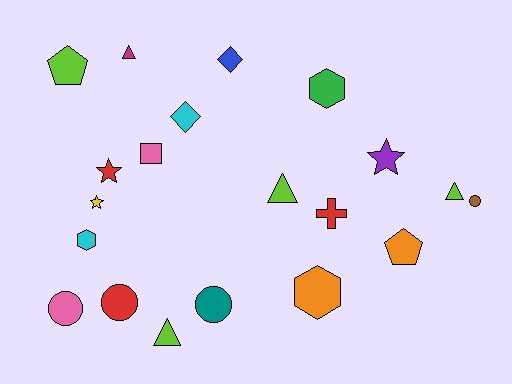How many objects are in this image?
There are 20 objects.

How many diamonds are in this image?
There are 2 diamonds.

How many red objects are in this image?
There are 3 red objects.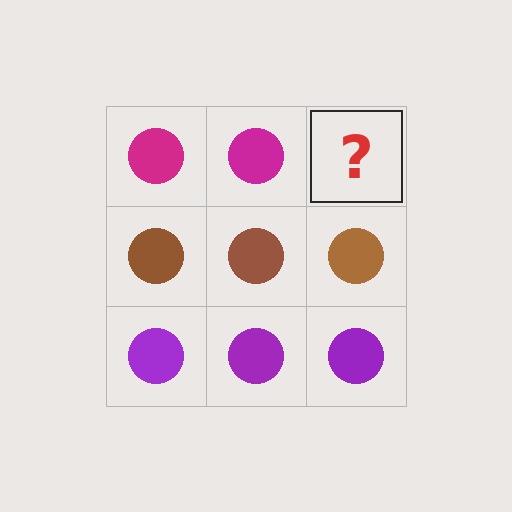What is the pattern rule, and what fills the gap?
The rule is that each row has a consistent color. The gap should be filled with a magenta circle.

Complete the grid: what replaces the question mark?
The question mark should be replaced with a magenta circle.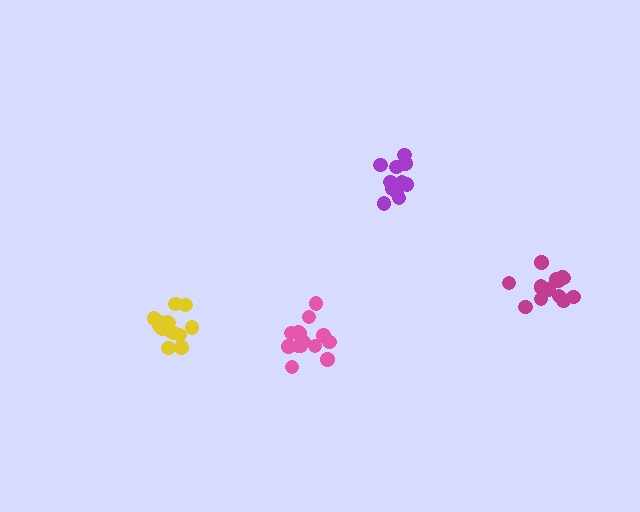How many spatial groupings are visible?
There are 4 spatial groupings.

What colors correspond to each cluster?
The clusters are colored: yellow, purple, pink, magenta.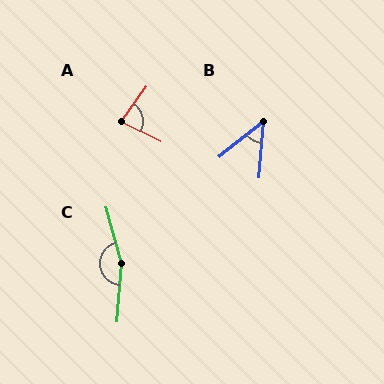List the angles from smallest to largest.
B (46°), A (81°), C (160°).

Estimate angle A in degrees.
Approximately 81 degrees.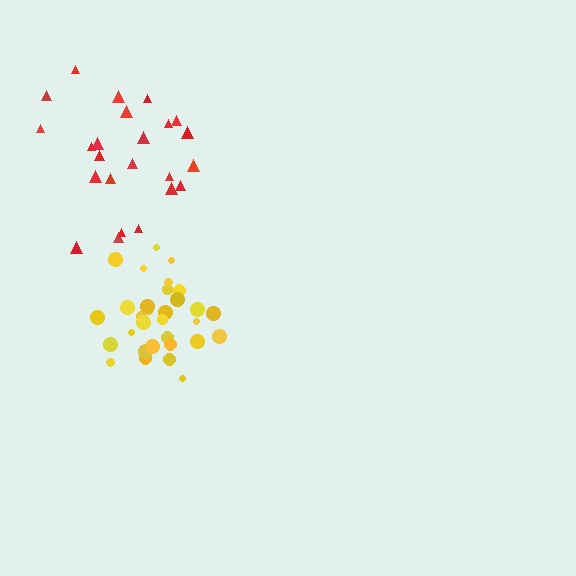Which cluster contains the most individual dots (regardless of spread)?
Yellow (33).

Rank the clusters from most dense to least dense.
yellow, red.